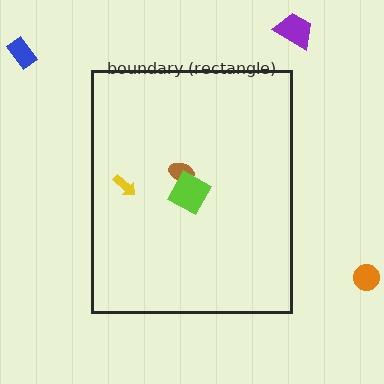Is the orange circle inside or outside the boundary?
Outside.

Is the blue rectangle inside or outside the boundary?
Outside.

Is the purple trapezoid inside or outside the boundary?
Outside.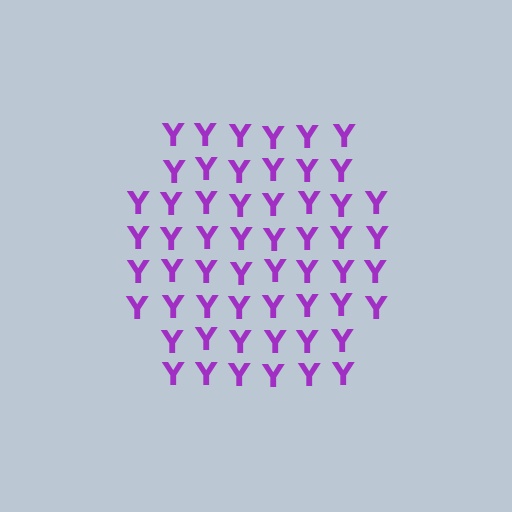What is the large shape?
The large shape is a hexagon.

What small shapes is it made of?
It is made of small letter Y's.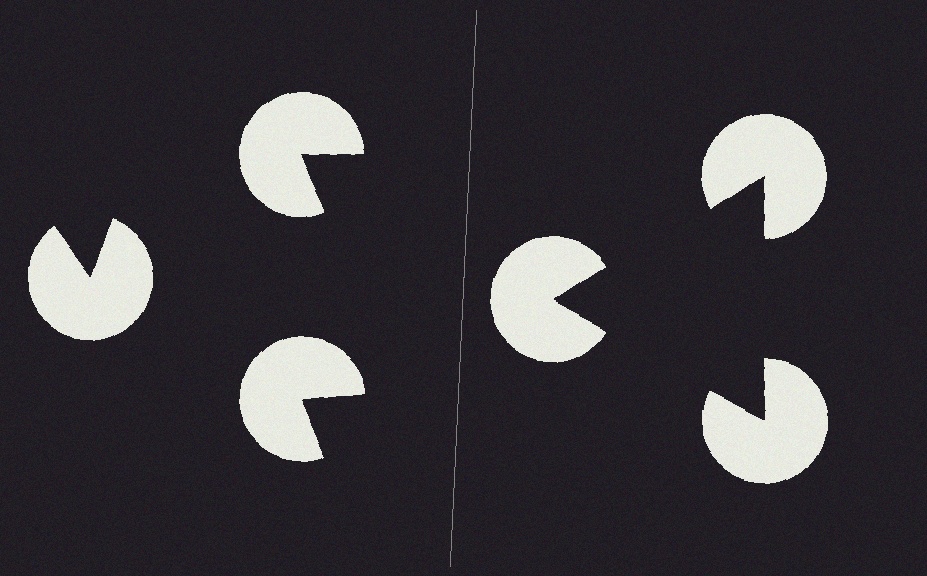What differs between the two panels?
The pac-man discs are positioned identically on both sides; only the wedge orientations differ. On the right they align to a triangle; on the left they are misaligned.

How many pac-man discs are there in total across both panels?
6 — 3 on each side.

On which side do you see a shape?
An illusory triangle appears on the right side. On the left side the wedge cuts are rotated, so no coherent shape forms.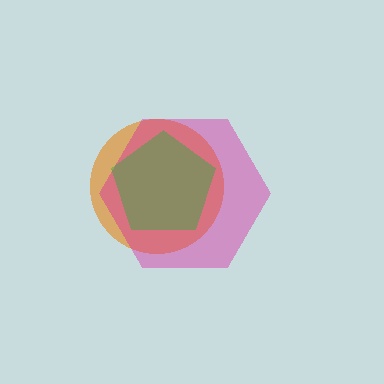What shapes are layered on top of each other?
The layered shapes are: an orange circle, a magenta hexagon, a green pentagon.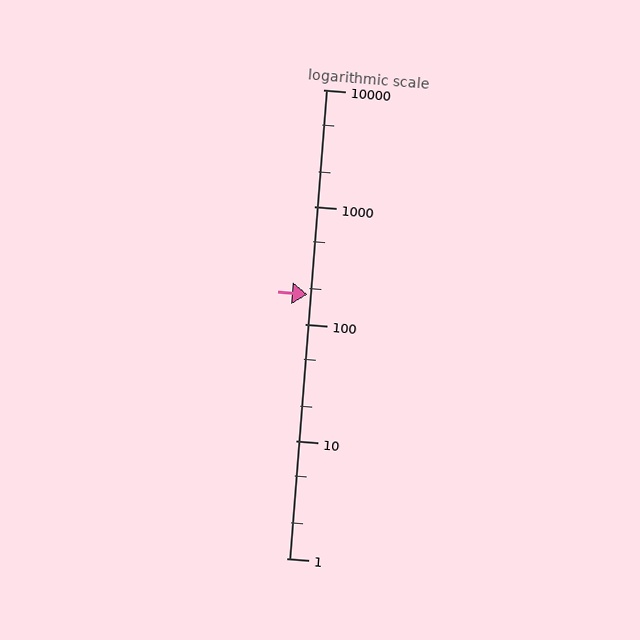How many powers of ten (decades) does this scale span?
The scale spans 4 decades, from 1 to 10000.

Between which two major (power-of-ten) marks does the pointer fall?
The pointer is between 100 and 1000.